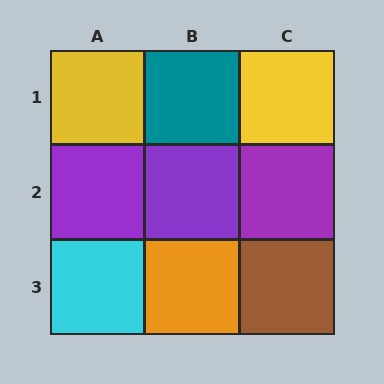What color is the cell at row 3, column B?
Orange.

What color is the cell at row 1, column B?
Teal.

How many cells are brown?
1 cell is brown.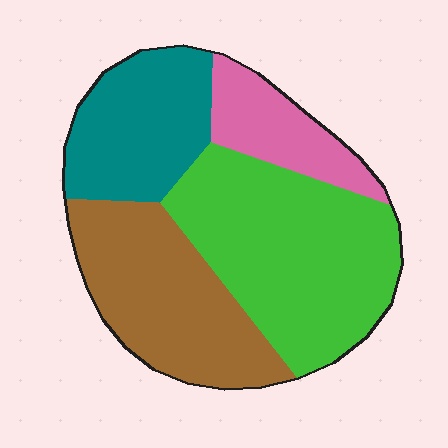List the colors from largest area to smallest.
From largest to smallest: green, brown, teal, pink.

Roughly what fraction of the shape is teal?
Teal takes up between a sixth and a third of the shape.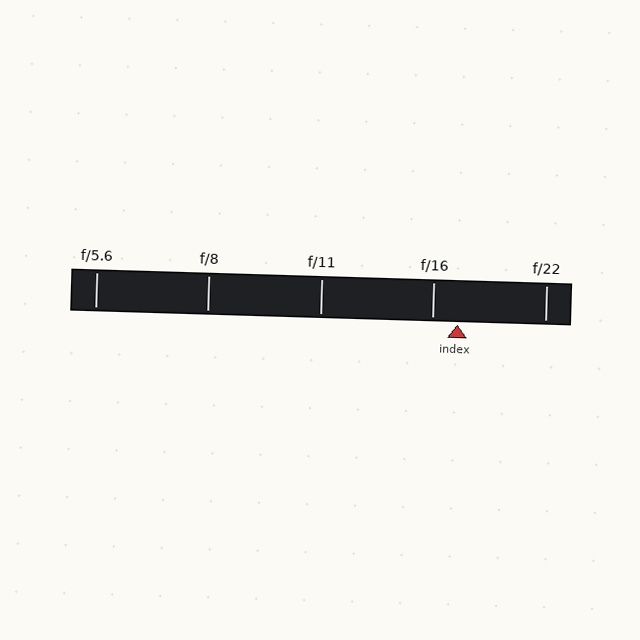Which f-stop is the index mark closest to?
The index mark is closest to f/16.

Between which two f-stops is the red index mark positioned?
The index mark is between f/16 and f/22.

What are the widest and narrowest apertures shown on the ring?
The widest aperture shown is f/5.6 and the narrowest is f/22.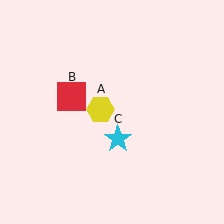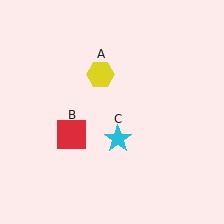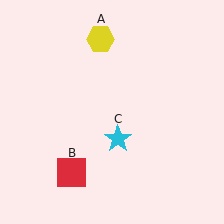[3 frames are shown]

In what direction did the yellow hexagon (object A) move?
The yellow hexagon (object A) moved up.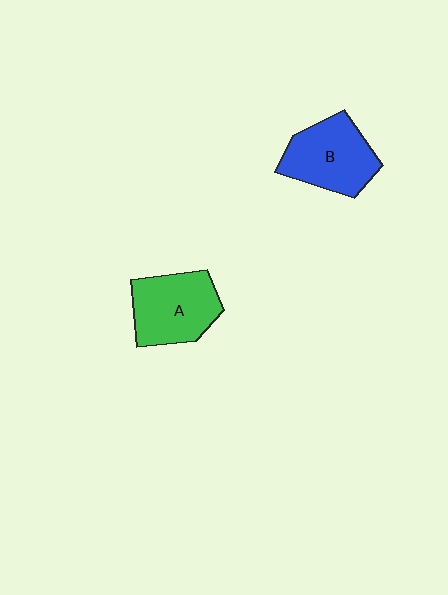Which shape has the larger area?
Shape A (green).